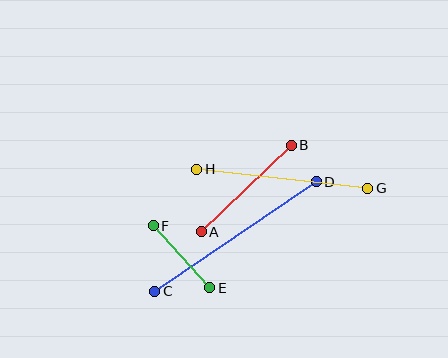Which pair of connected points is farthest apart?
Points C and D are farthest apart.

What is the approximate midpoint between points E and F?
The midpoint is at approximately (182, 257) pixels.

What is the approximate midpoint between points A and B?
The midpoint is at approximately (246, 188) pixels.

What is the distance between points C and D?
The distance is approximately 195 pixels.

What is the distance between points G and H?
The distance is approximately 172 pixels.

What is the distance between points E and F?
The distance is approximately 84 pixels.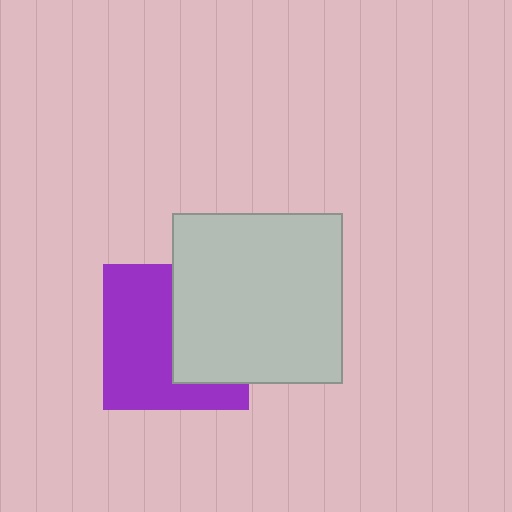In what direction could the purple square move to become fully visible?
The purple square could move left. That would shift it out from behind the light gray square entirely.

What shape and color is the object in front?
The object in front is a light gray square.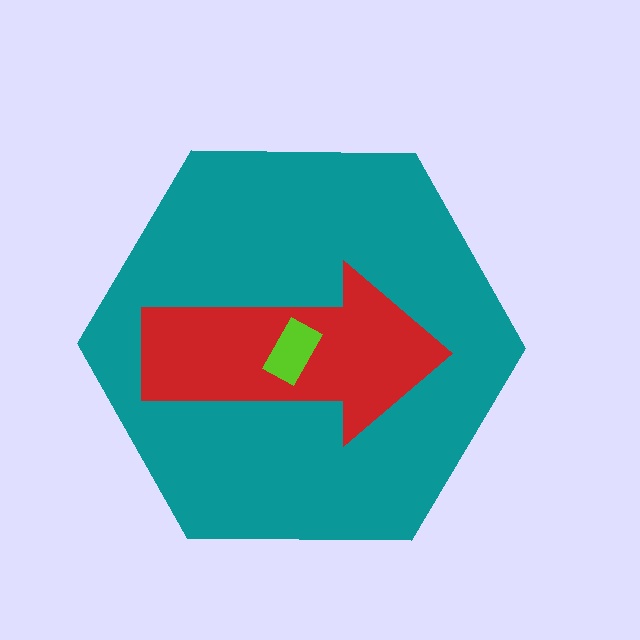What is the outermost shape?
The teal hexagon.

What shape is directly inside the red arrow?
The lime rectangle.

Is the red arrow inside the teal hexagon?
Yes.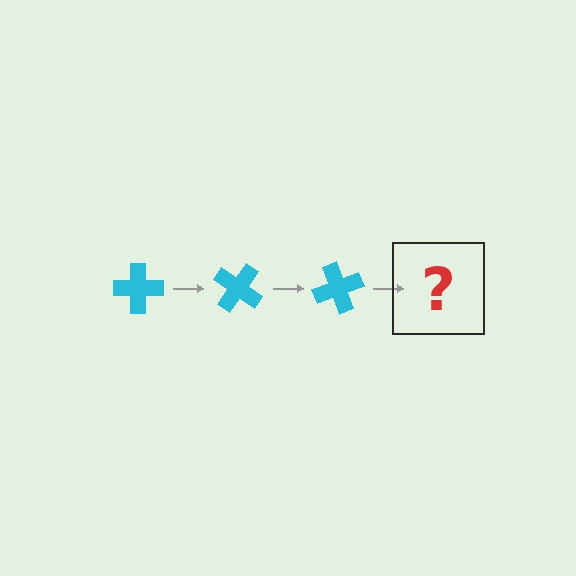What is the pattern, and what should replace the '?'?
The pattern is that the cross rotates 35 degrees each step. The '?' should be a cyan cross rotated 105 degrees.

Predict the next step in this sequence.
The next step is a cyan cross rotated 105 degrees.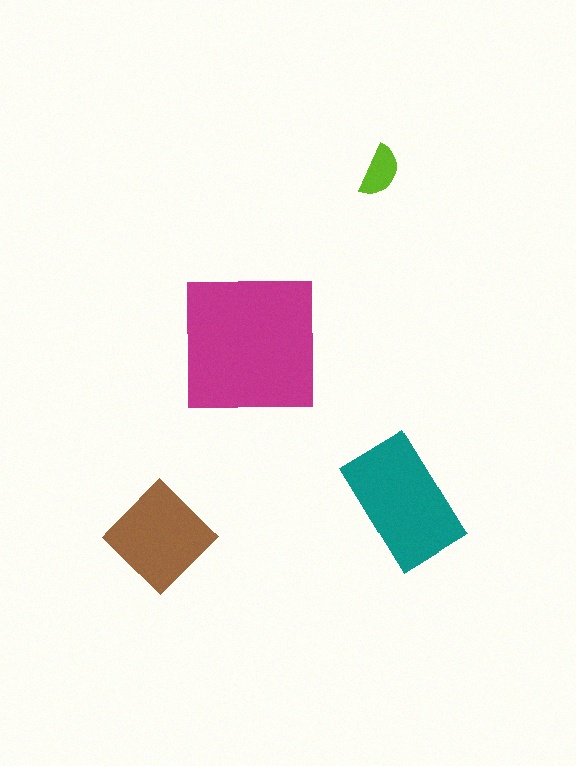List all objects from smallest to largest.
The lime semicircle, the brown diamond, the teal rectangle, the magenta square.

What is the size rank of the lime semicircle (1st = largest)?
4th.